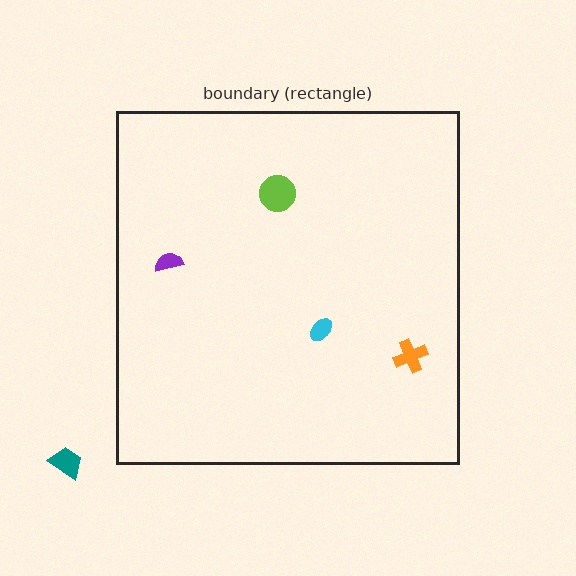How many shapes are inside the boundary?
4 inside, 1 outside.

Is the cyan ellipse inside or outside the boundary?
Inside.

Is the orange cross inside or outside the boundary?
Inside.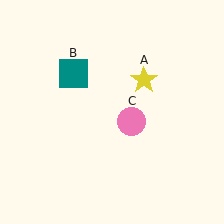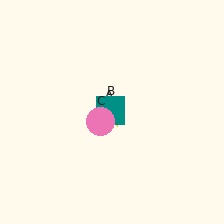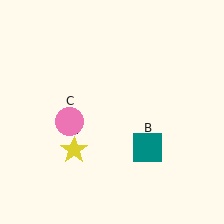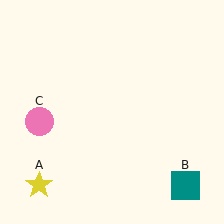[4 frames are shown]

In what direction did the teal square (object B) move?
The teal square (object B) moved down and to the right.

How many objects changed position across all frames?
3 objects changed position: yellow star (object A), teal square (object B), pink circle (object C).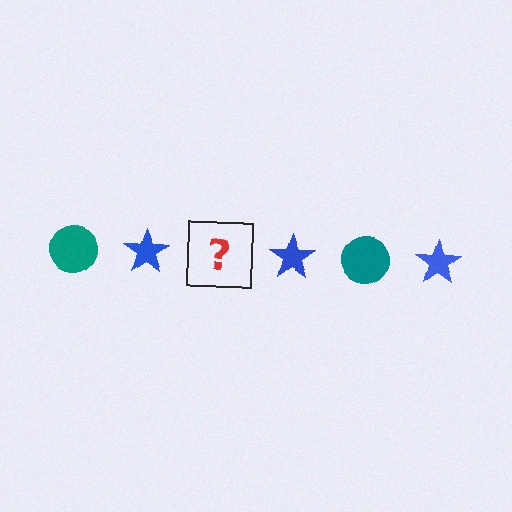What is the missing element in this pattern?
The missing element is a teal circle.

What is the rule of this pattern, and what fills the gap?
The rule is that the pattern alternates between teal circle and blue star. The gap should be filled with a teal circle.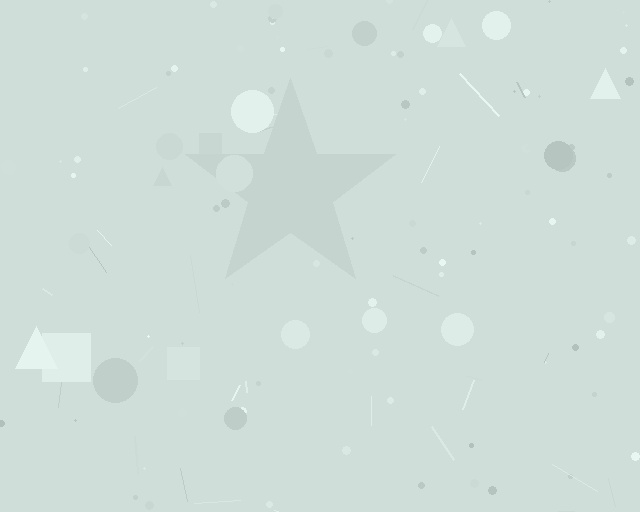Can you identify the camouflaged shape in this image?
The camouflaged shape is a star.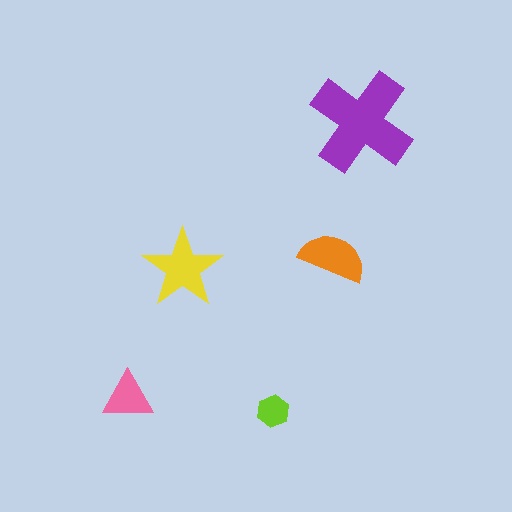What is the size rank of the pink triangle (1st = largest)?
4th.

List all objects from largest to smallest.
The purple cross, the yellow star, the orange semicircle, the pink triangle, the lime hexagon.